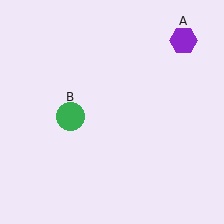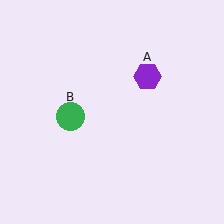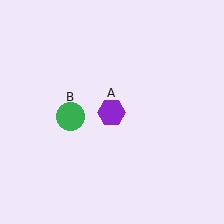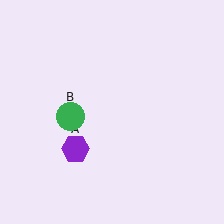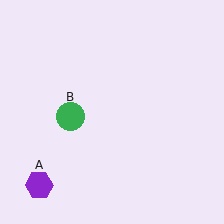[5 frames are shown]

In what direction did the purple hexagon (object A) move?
The purple hexagon (object A) moved down and to the left.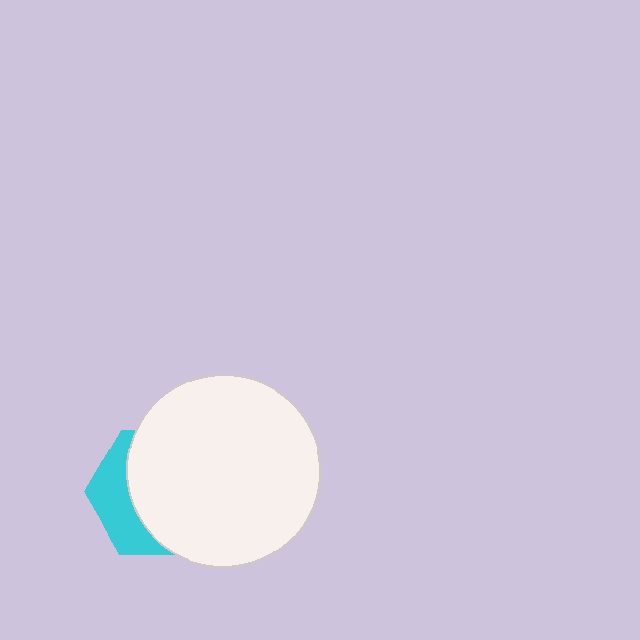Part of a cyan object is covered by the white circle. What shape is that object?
It is a hexagon.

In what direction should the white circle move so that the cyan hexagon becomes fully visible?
The white circle should move right. That is the shortest direction to clear the overlap and leave the cyan hexagon fully visible.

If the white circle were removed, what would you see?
You would see the complete cyan hexagon.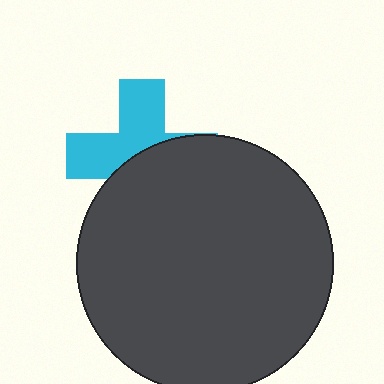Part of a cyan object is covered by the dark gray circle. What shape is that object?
It is a cross.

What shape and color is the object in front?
The object in front is a dark gray circle.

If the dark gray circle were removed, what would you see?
You would see the complete cyan cross.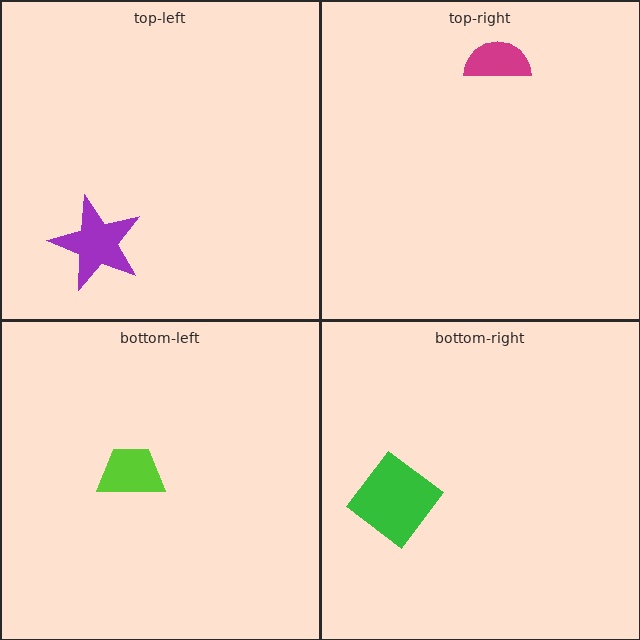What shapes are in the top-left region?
The purple star.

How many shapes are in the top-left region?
1.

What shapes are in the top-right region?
The magenta semicircle.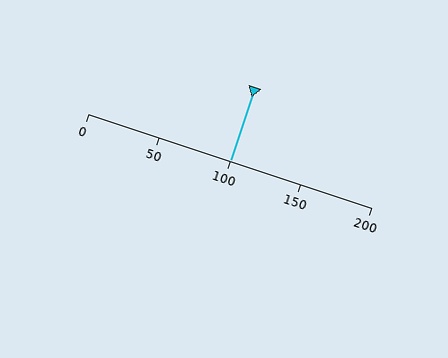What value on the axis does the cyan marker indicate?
The marker indicates approximately 100.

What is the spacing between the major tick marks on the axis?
The major ticks are spaced 50 apart.